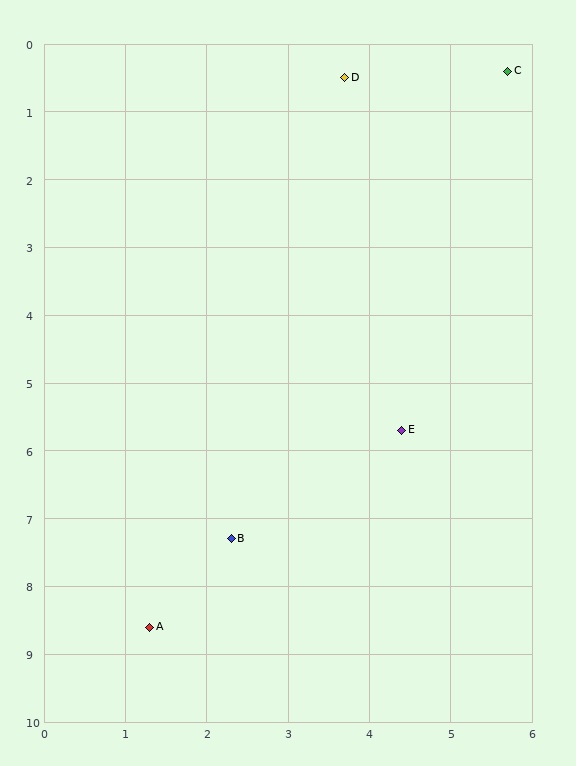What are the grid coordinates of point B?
Point B is at approximately (2.3, 7.3).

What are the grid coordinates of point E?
Point E is at approximately (4.4, 5.7).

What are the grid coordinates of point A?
Point A is at approximately (1.3, 8.6).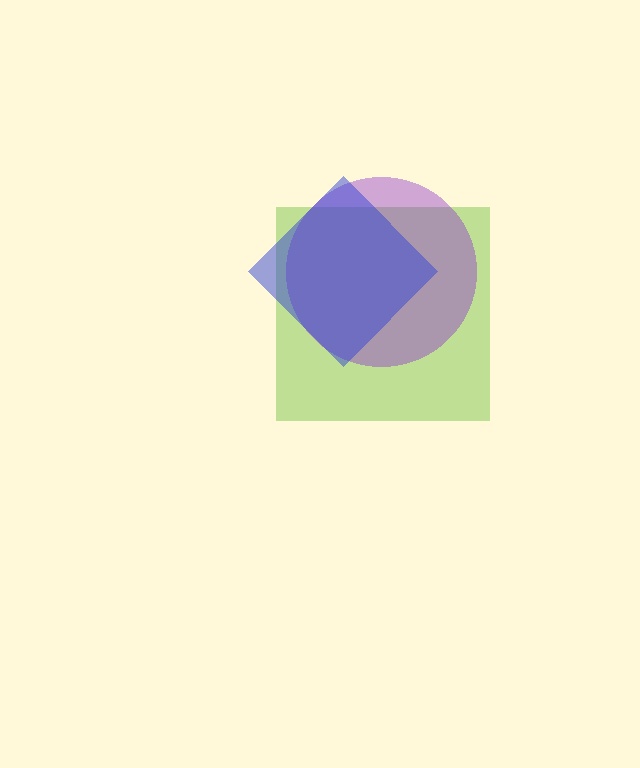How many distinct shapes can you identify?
There are 3 distinct shapes: a lime square, a purple circle, a blue diamond.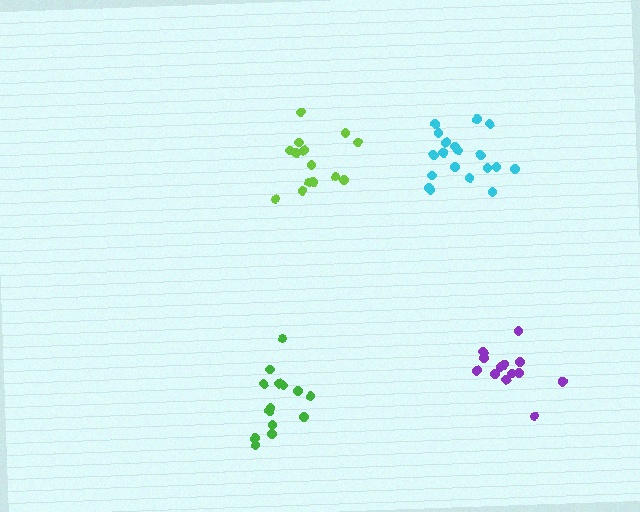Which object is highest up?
The lime cluster is topmost.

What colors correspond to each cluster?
The clusters are colored: cyan, lime, green, purple.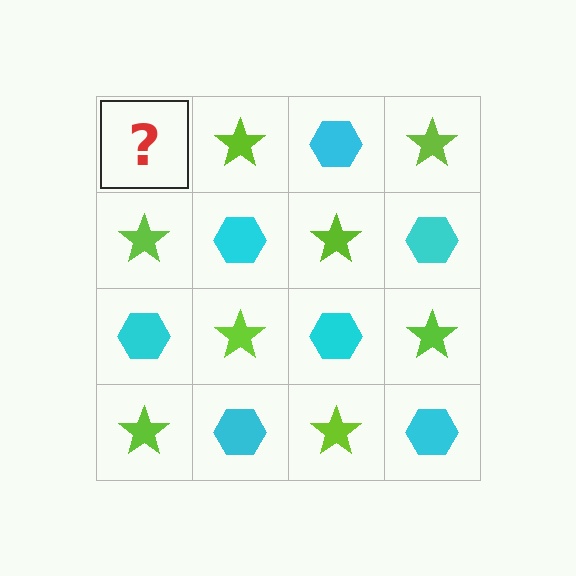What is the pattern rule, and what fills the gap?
The rule is that it alternates cyan hexagon and lime star in a checkerboard pattern. The gap should be filled with a cyan hexagon.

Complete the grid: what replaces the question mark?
The question mark should be replaced with a cyan hexagon.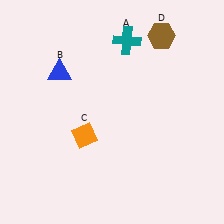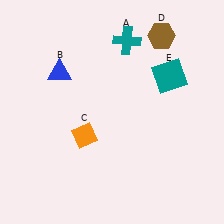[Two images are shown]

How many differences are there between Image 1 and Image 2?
There is 1 difference between the two images.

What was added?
A teal square (E) was added in Image 2.